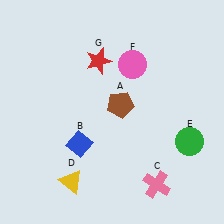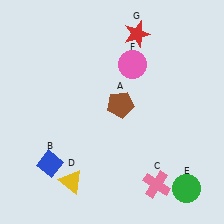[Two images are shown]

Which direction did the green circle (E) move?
The green circle (E) moved down.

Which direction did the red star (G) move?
The red star (G) moved right.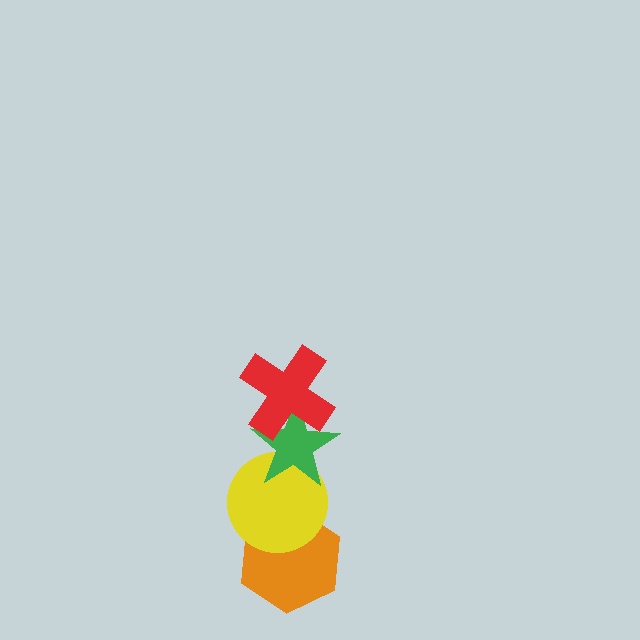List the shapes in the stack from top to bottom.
From top to bottom: the red cross, the green star, the yellow circle, the orange hexagon.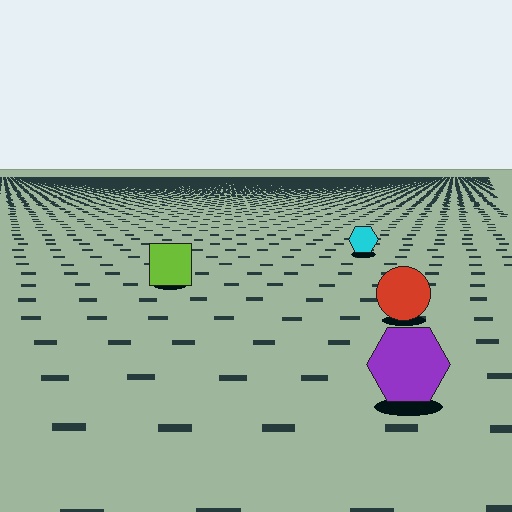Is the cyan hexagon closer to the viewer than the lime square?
No. The lime square is closer — you can tell from the texture gradient: the ground texture is coarser near it.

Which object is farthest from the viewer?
The cyan hexagon is farthest from the viewer. It appears smaller and the ground texture around it is denser.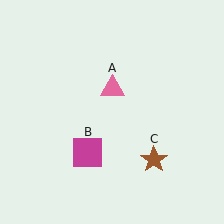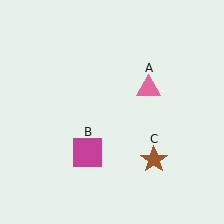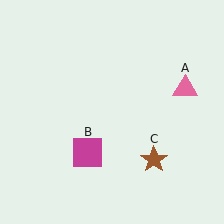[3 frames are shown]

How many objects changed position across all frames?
1 object changed position: pink triangle (object A).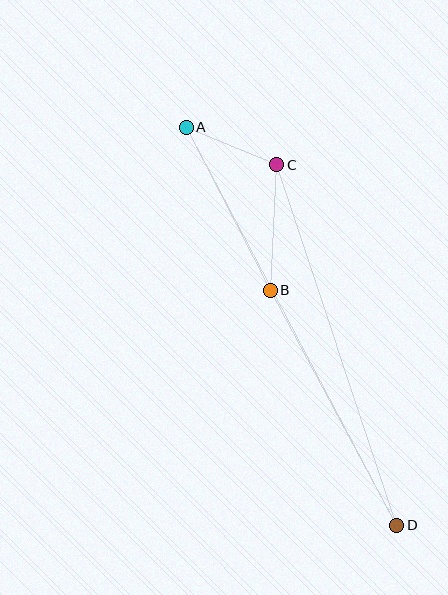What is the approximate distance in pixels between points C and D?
The distance between C and D is approximately 380 pixels.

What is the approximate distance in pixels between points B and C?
The distance between B and C is approximately 126 pixels.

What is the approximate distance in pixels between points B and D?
The distance between B and D is approximately 267 pixels.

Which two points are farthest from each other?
Points A and D are farthest from each other.